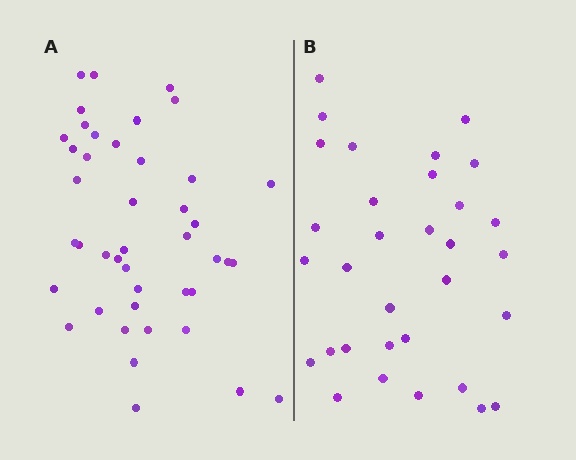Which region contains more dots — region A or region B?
Region A (the left region) has more dots.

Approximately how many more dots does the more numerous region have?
Region A has roughly 12 or so more dots than region B.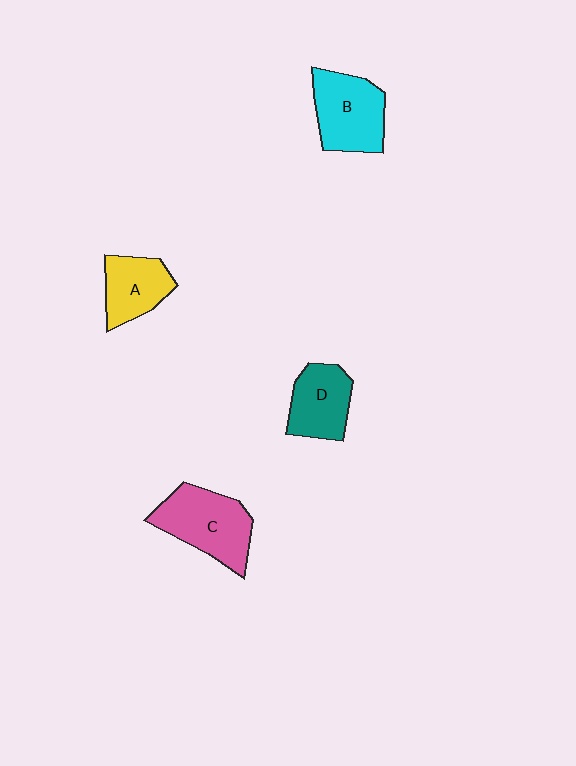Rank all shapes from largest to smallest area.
From largest to smallest: C (pink), B (cyan), D (teal), A (yellow).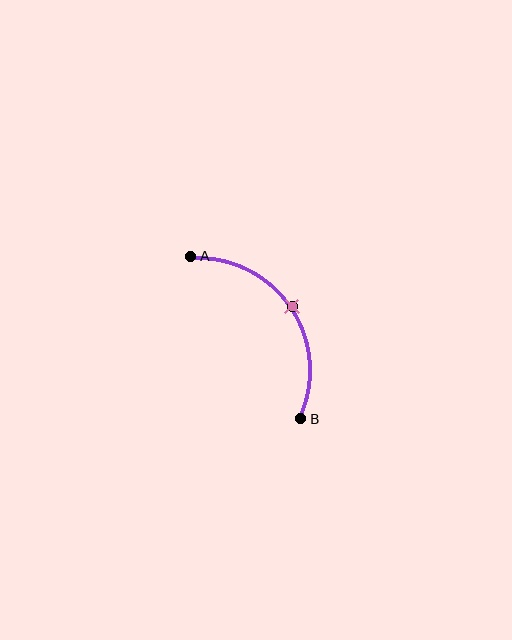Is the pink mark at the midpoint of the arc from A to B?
Yes. The pink mark lies on the arc at equal arc-length from both A and B — it is the arc midpoint.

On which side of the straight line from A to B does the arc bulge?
The arc bulges above and to the right of the straight line connecting A and B.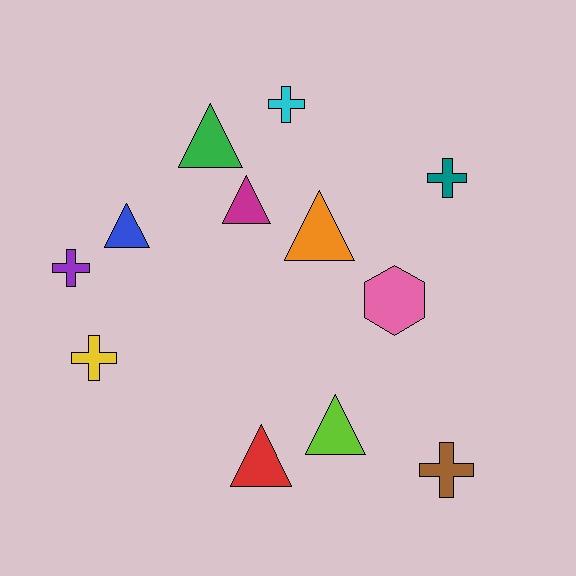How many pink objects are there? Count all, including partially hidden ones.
There is 1 pink object.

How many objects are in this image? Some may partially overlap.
There are 12 objects.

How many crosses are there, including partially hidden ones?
There are 5 crosses.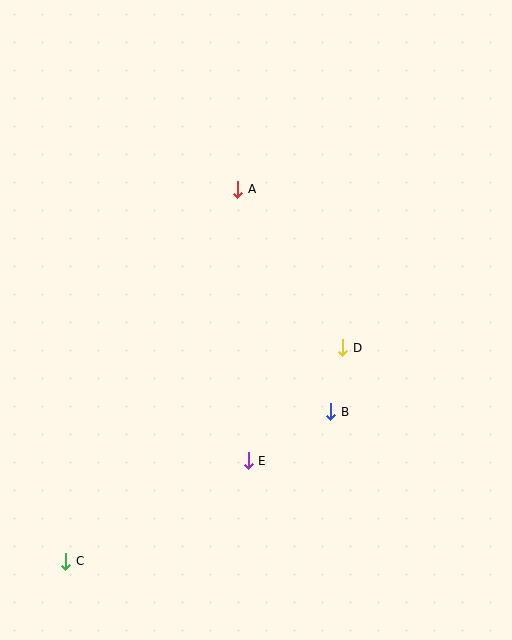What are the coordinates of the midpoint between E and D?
The midpoint between E and D is at (295, 404).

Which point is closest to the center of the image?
Point D at (343, 348) is closest to the center.